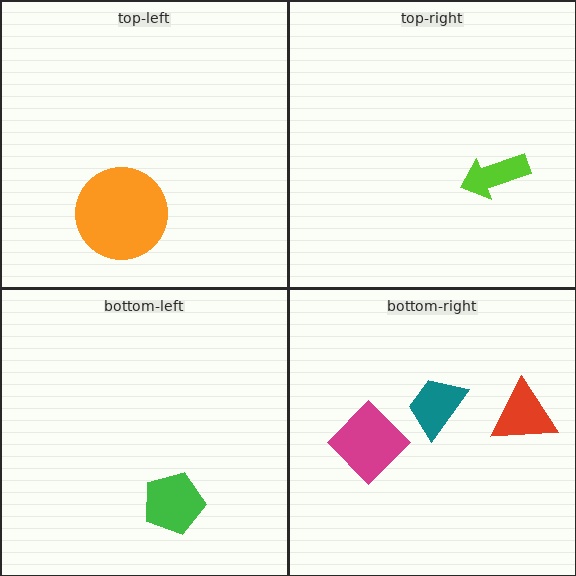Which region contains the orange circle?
The top-left region.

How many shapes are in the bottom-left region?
1.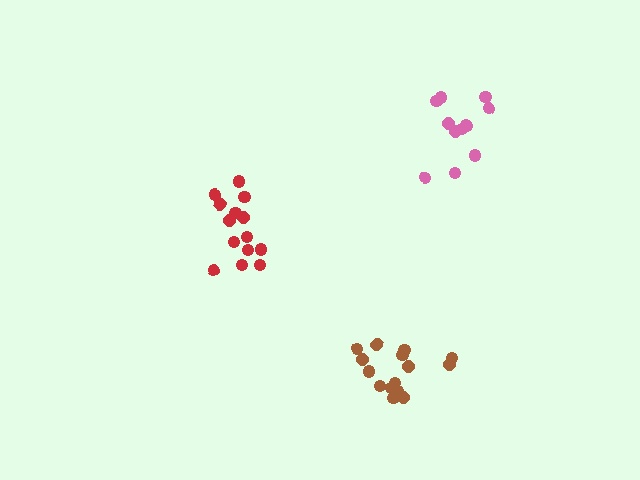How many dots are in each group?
Group 1: 13 dots, Group 2: 14 dots, Group 3: 16 dots (43 total).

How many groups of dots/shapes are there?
There are 3 groups.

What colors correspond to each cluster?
The clusters are colored: pink, red, brown.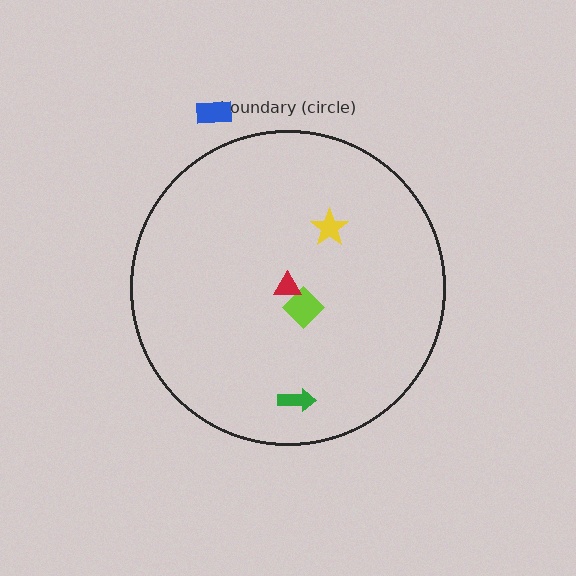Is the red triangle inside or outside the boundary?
Inside.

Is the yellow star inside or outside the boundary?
Inside.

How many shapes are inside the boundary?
4 inside, 1 outside.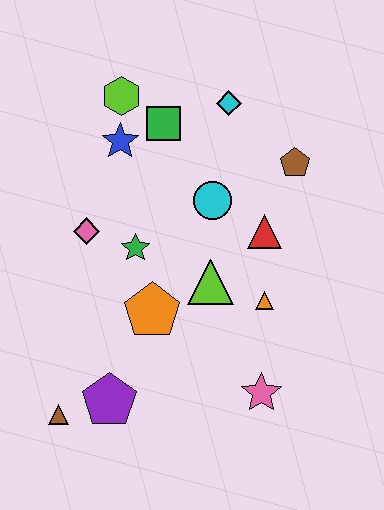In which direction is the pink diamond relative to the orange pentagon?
The pink diamond is above the orange pentagon.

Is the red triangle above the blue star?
No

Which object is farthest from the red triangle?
The brown triangle is farthest from the red triangle.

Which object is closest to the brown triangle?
The purple pentagon is closest to the brown triangle.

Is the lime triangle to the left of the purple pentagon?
No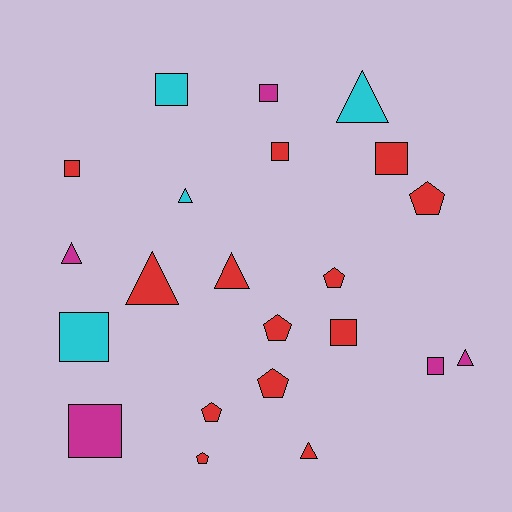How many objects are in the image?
There are 22 objects.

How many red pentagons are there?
There are 6 red pentagons.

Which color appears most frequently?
Red, with 13 objects.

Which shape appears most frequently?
Square, with 9 objects.